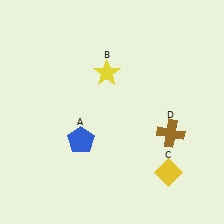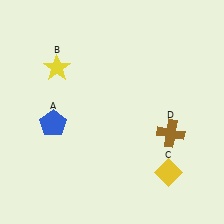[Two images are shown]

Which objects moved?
The objects that moved are: the blue pentagon (A), the yellow star (B).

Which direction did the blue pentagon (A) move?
The blue pentagon (A) moved left.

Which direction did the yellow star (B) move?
The yellow star (B) moved left.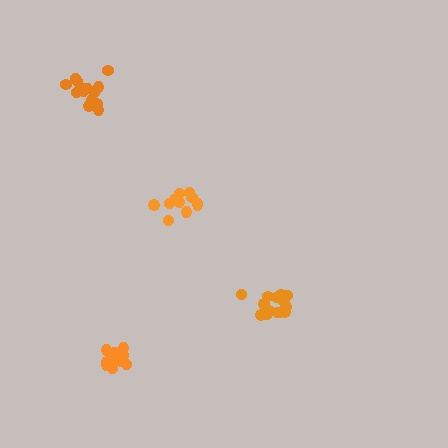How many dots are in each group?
Group 1: 14 dots, Group 2: 16 dots, Group 3: 15 dots, Group 4: 11 dots (56 total).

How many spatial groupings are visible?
There are 4 spatial groupings.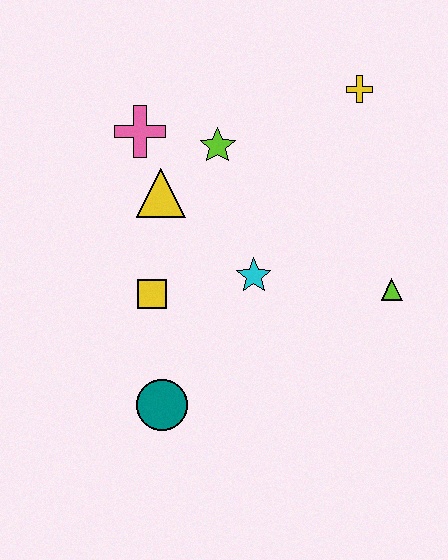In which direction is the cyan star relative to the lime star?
The cyan star is below the lime star.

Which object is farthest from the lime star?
The teal circle is farthest from the lime star.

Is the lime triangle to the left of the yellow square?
No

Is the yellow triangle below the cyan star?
No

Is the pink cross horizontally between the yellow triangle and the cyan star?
No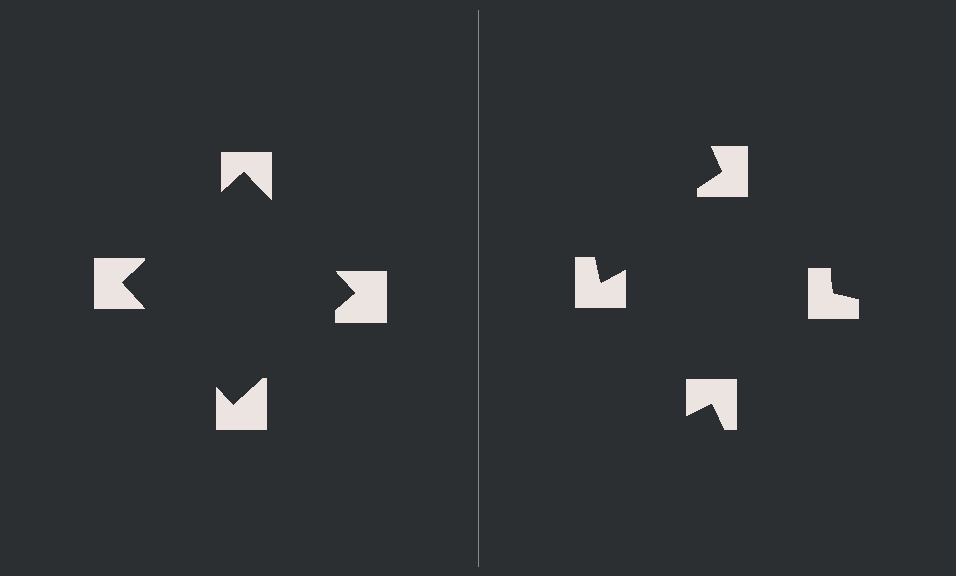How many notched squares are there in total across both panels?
8 — 4 on each side.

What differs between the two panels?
The notched squares are positioned identically on both sides; only the wedge orientations differ. On the left they align to a square; on the right they are misaligned.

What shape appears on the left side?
An illusory square.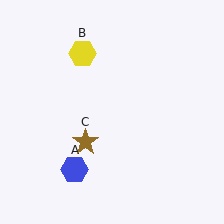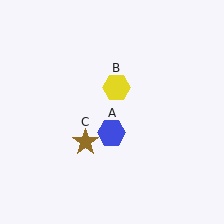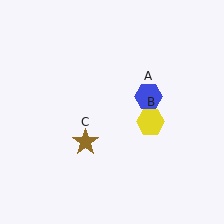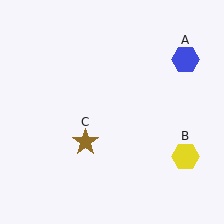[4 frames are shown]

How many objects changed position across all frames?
2 objects changed position: blue hexagon (object A), yellow hexagon (object B).